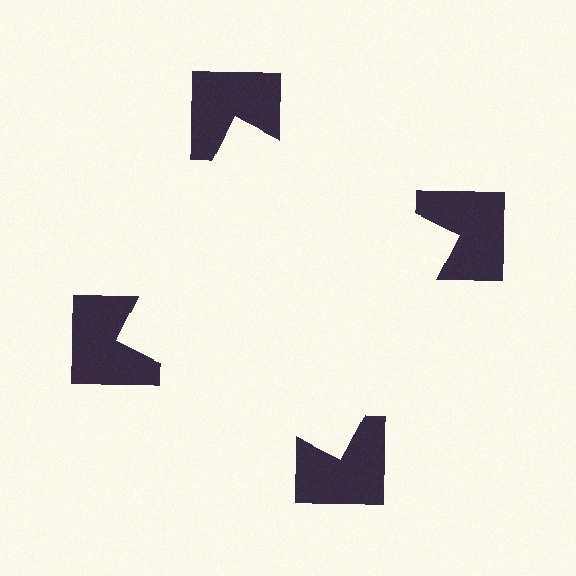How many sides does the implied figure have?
4 sides.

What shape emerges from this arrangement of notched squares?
An illusory square — its edges are inferred from the aligned wedge cuts in the notched squares, not physically drawn.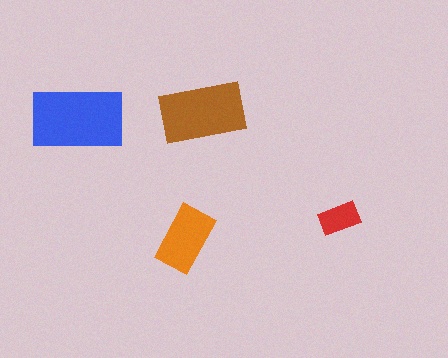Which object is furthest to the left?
The blue rectangle is leftmost.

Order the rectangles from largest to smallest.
the blue one, the brown one, the orange one, the red one.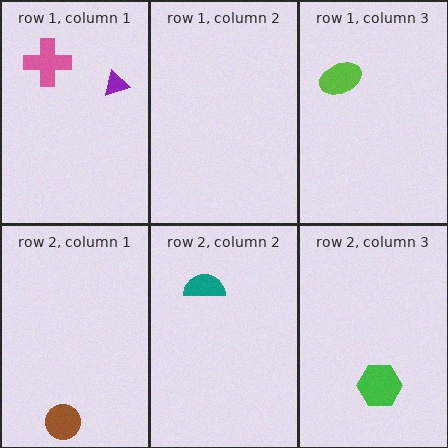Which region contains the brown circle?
The row 2, column 1 region.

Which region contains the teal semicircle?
The row 2, column 2 region.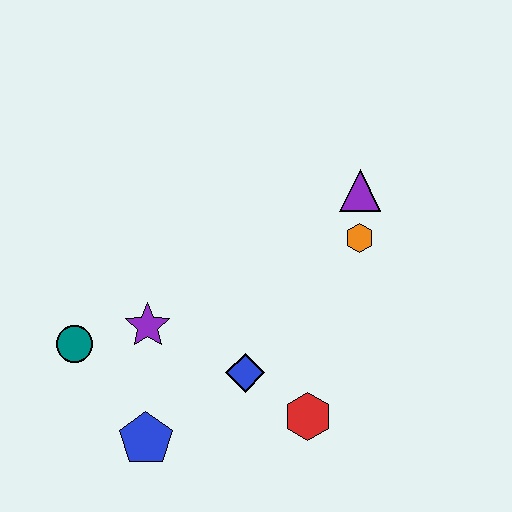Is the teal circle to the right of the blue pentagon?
No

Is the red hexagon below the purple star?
Yes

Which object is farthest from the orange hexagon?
The teal circle is farthest from the orange hexagon.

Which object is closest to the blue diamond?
The red hexagon is closest to the blue diamond.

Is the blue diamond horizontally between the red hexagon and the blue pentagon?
Yes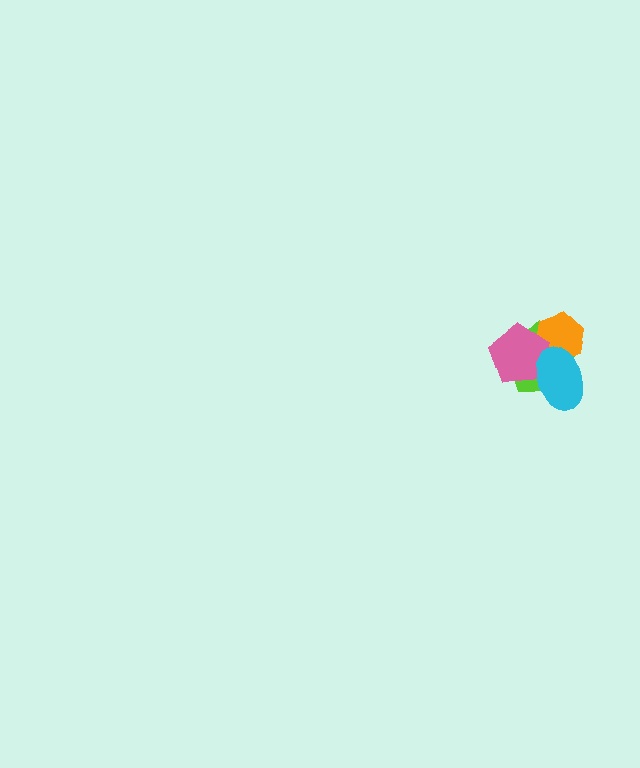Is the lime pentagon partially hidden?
Yes, it is partially covered by another shape.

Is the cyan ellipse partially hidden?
No, no other shape covers it.